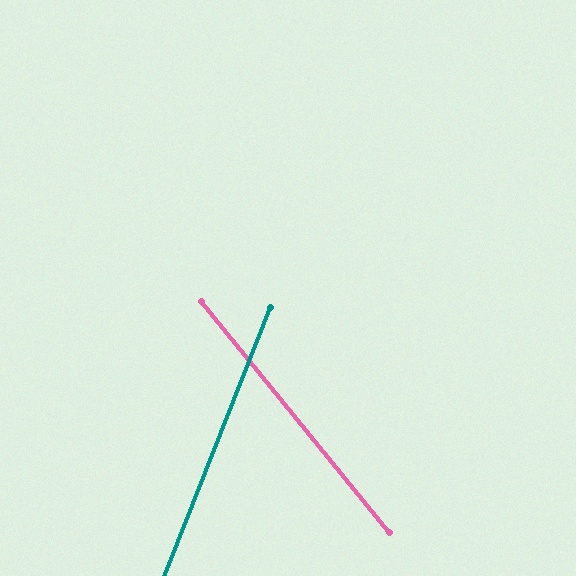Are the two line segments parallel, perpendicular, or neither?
Neither parallel nor perpendicular — they differ by about 60°.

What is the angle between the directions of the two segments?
Approximately 60 degrees.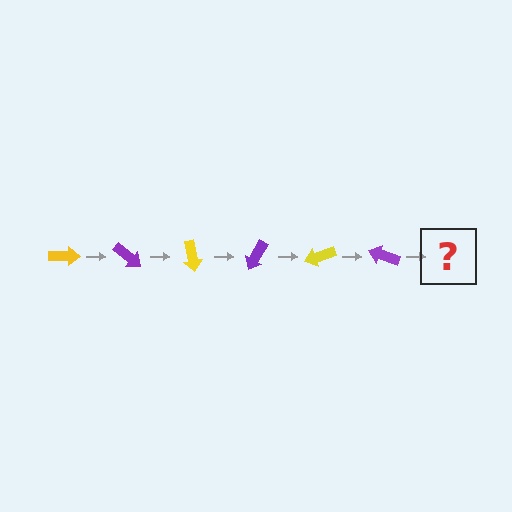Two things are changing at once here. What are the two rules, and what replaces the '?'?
The two rules are that it rotates 40 degrees each step and the color cycles through yellow and purple. The '?' should be a yellow arrow, rotated 240 degrees from the start.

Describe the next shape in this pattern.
It should be a yellow arrow, rotated 240 degrees from the start.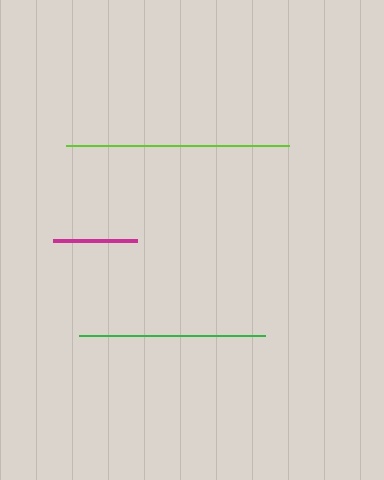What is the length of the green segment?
The green segment is approximately 186 pixels long.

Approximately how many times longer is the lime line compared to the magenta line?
The lime line is approximately 2.7 times the length of the magenta line.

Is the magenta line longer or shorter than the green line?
The green line is longer than the magenta line.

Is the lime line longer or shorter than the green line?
The lime line is longer than the green line.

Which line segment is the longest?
The lime line is the longest at approximately 223 pixels.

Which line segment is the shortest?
The magenta line is the shortest at approximately 84 pixels.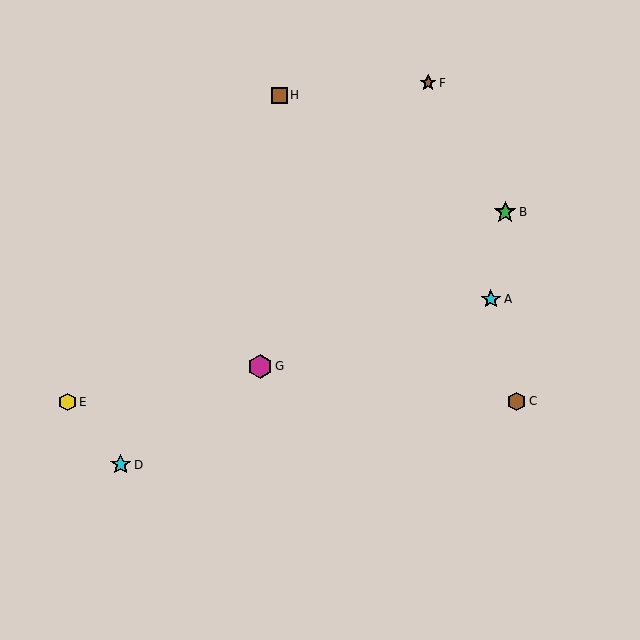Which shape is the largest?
The magenta hexagon (labeled G) is the largest.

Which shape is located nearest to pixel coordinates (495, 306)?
The cyan star (labeled A) at (491, 299) is nearest to that location.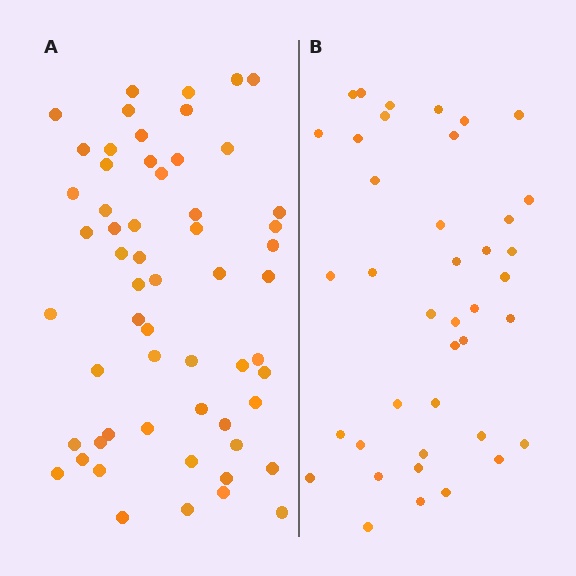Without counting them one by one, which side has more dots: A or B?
Region A (the left region) has more dots.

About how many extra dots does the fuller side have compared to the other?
Region A has approximately 20 more dots than region B.